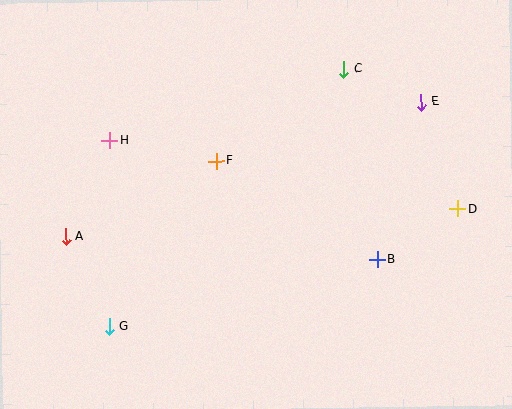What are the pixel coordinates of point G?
Point G is at (109, 327).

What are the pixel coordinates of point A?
Point A is at (66, 236).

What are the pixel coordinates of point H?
Point H is at (110, 140).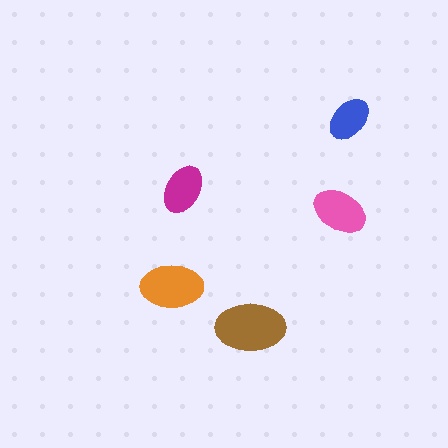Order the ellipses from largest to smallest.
the brown one, the orange one, the pink one, the magenta one, the blue one.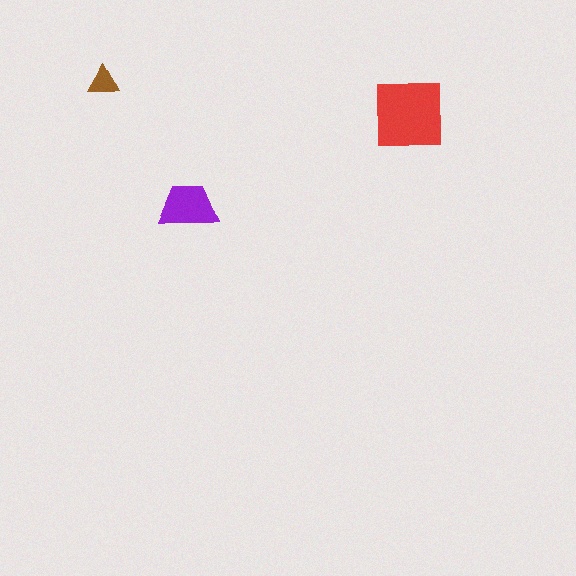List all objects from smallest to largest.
The brown triangle, the purple trapezoid, the red square.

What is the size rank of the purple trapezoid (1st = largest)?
2nd.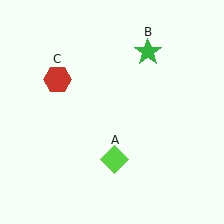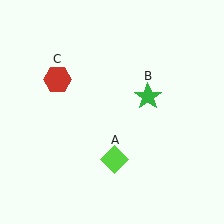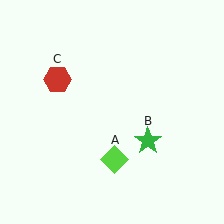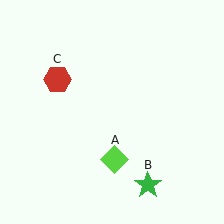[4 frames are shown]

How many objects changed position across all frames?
1 object changed position: green star (object B).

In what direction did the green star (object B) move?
The green star (object B) moved down.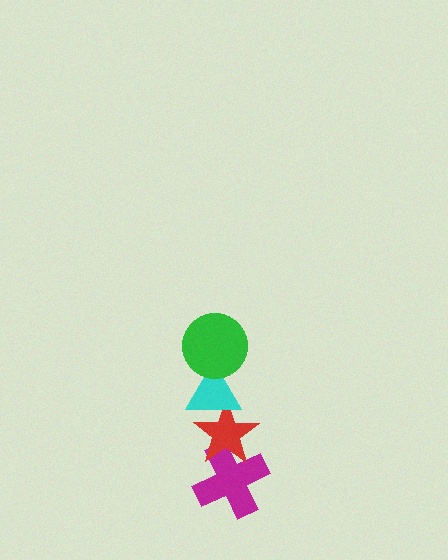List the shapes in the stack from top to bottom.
From top to bottom: the green circle, the cyan triangle, the red star, the magenta cross.